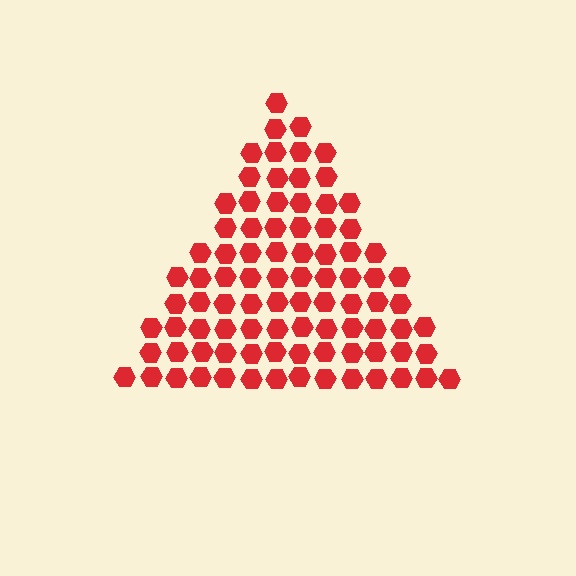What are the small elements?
The small elements are hexagons.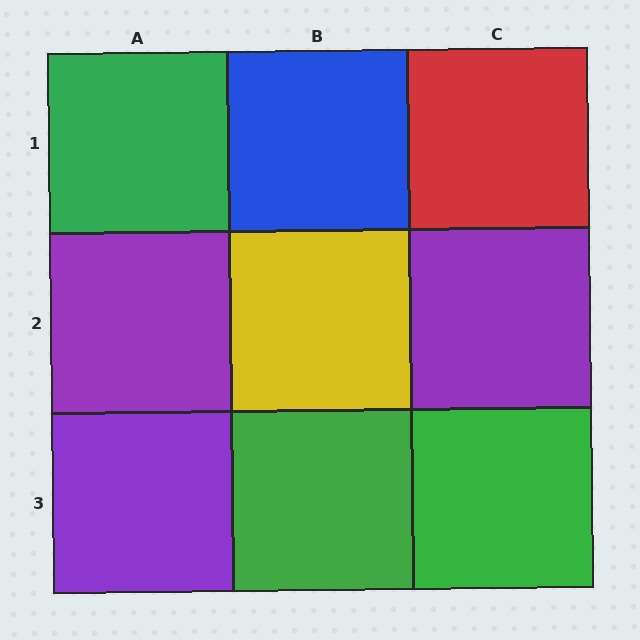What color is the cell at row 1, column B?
Blue.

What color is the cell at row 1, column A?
Green.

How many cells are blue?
1 cell is blue.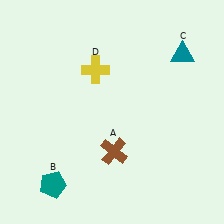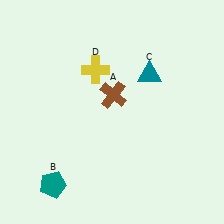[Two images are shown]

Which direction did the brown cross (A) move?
The brown cross (A) moved up.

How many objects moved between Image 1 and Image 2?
2 objects moved between the two images.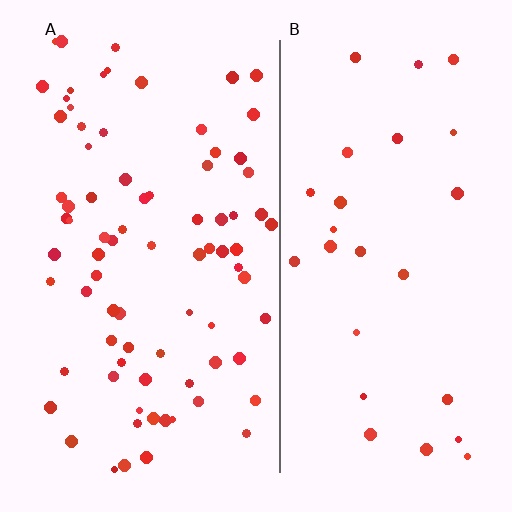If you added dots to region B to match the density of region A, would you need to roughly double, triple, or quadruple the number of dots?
Approximately triple.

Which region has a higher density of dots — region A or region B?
A (the left).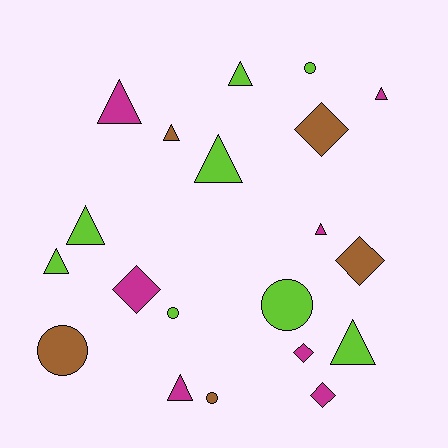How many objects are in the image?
There are 20 objects.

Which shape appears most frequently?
Triangle, with 10 objects.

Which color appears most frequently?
Lime, with 8 objects.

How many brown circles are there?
There are 2 brown circles.